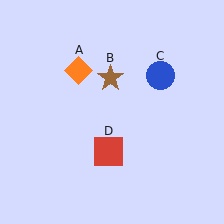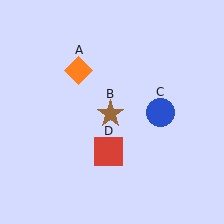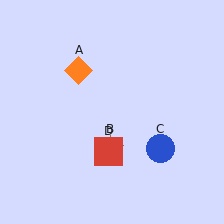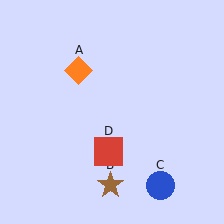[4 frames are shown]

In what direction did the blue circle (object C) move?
The blue circle (object C) moved down.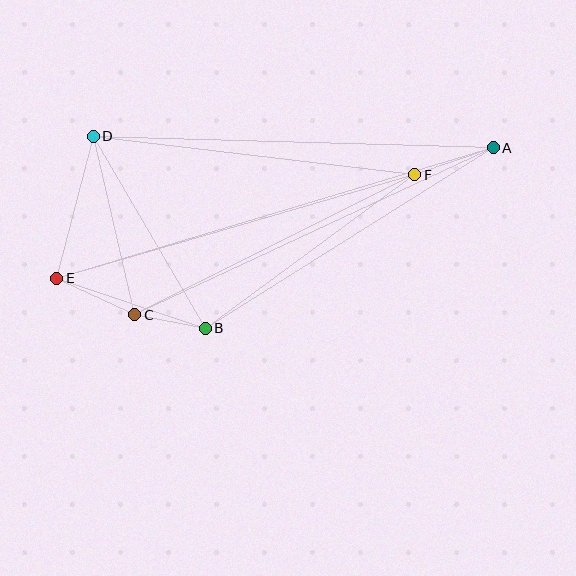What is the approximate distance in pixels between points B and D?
The distance between B and D is approximately 222 pixels.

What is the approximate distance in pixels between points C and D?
The distance between C and D is approximately 183 pixels.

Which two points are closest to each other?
Points B and C are closest to each other.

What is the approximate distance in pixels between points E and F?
The distance between E and F is approximately 372 pixels.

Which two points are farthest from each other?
Points A and E are farthest from each other.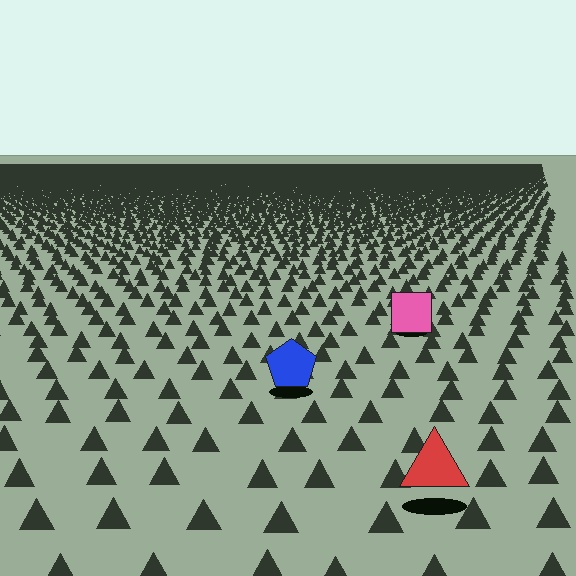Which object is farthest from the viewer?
The pink square is farthest from the viewer. It appears smaller and the ground texture around it is denser.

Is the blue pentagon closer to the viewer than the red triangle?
No. The red triangle is closer — you can tell from the texture gradient: the ground texture is coarser near it.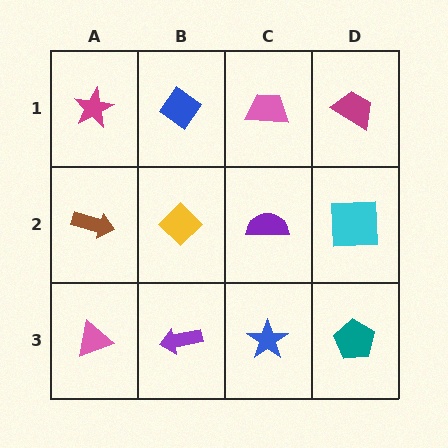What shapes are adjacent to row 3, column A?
A brown arrow (row 2, column A), a purple arrow (row 3, column B).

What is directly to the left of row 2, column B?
A brown arrow.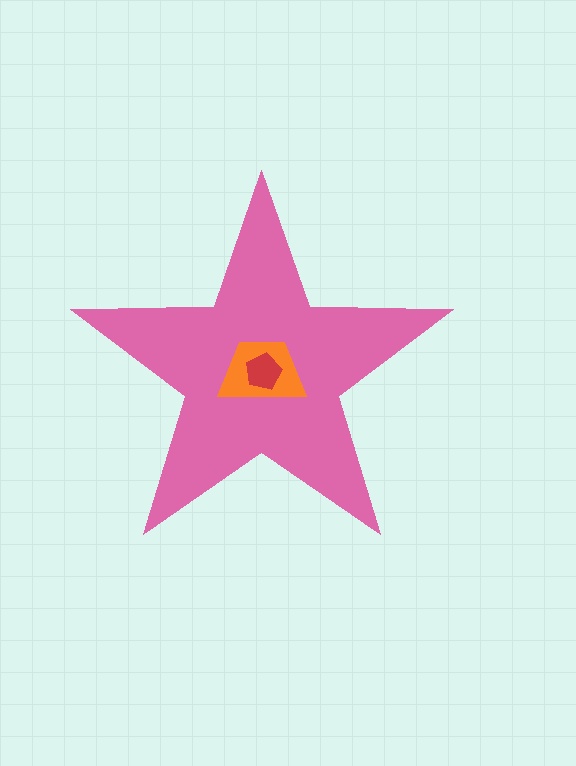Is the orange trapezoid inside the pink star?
Yes.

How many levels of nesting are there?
3.